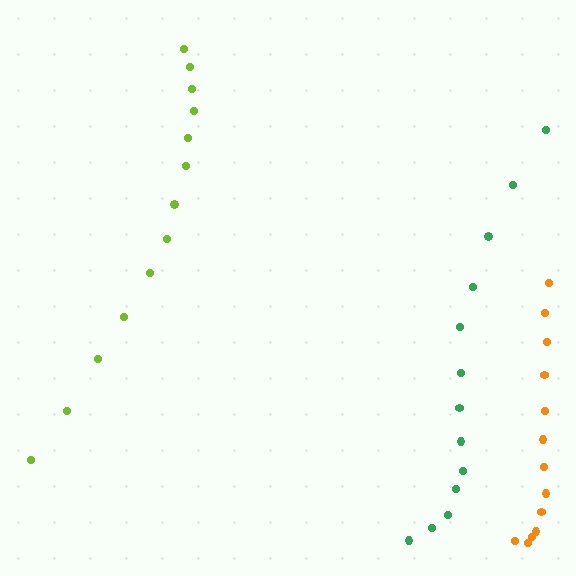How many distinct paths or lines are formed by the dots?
There are 3 distinct paths.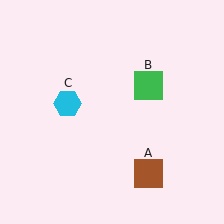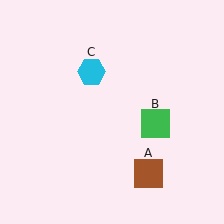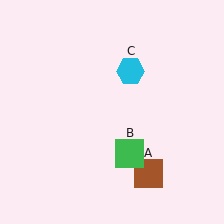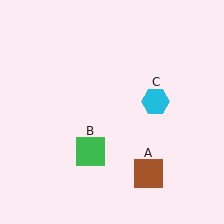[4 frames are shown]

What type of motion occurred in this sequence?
The green square (object B), cyan hexagon (object C) rotated clockwise around the center of the scene.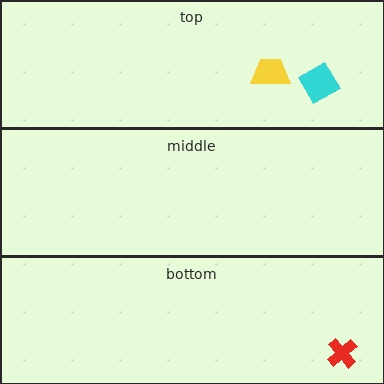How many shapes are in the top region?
2.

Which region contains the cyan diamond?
The top region.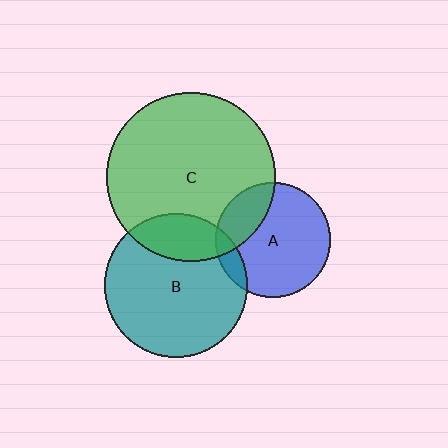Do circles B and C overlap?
Yes.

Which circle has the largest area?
Circle C (green).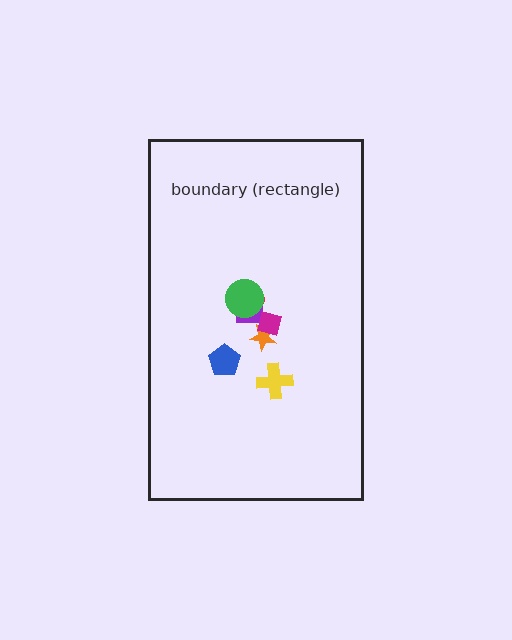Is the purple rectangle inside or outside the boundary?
Inside.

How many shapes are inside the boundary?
7 inside, 0 outside.